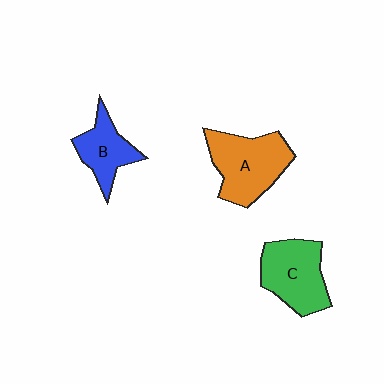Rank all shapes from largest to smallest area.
From largest to smallest: A (orange), C (green), B (blue).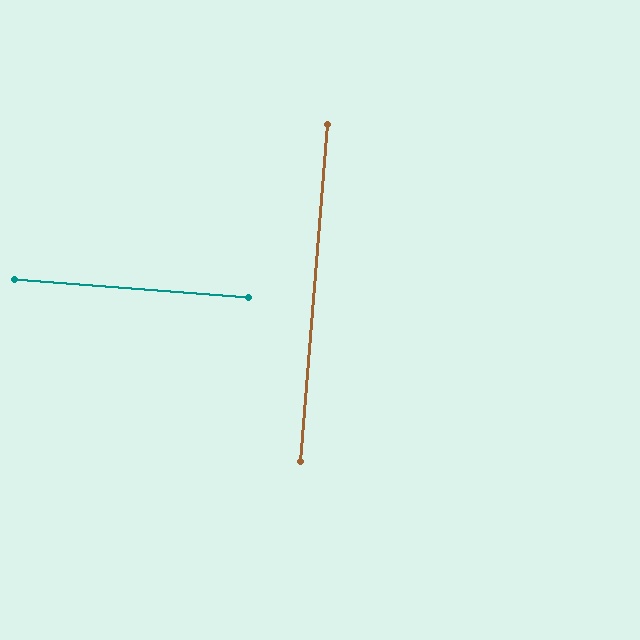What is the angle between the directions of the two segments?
Approximately 90 degrees.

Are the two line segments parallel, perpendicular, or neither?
Perpendicular — they meet at approximately 90°.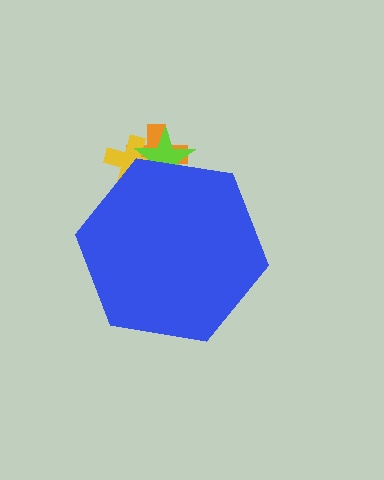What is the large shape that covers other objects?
A blue hexagon.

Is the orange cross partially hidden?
Yes, the orange cross is partially hidden behind the blue hexagon.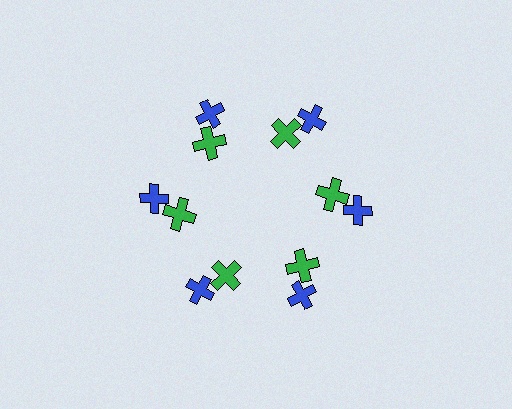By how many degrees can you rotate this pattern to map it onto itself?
The pattern maps onto itself every 60 degrees of rotation.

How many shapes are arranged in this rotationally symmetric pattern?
There are 12 shapes, arranged in 6 groups of 2.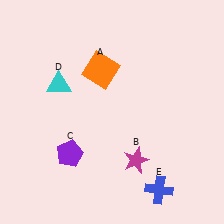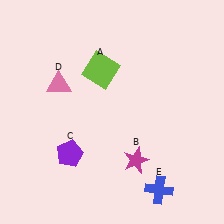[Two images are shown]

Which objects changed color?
A changed from orange to lime. D changed from cyan to pink.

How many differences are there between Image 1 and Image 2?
There are 2 differences between the two images.